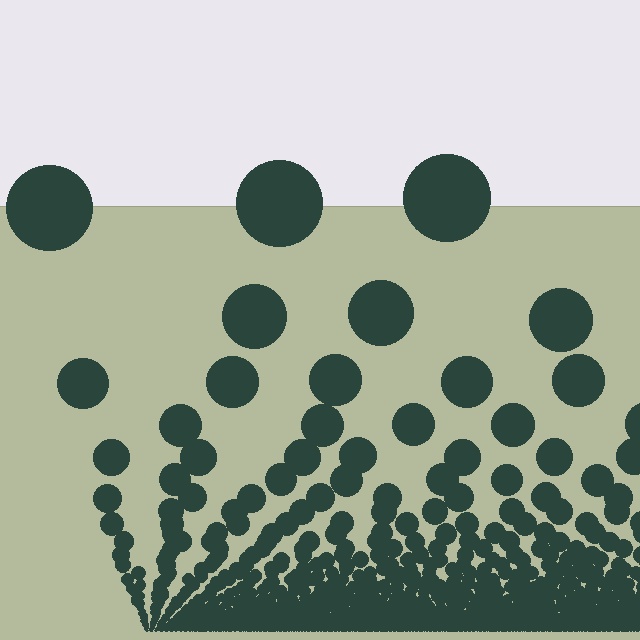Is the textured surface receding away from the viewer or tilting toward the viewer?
The surface appears to tilt toward the viewer. Texture elements get larger and sparser toward the top.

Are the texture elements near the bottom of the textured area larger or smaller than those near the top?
Smaller. The gradient is inverted — elements near the bottom are smaller and denser.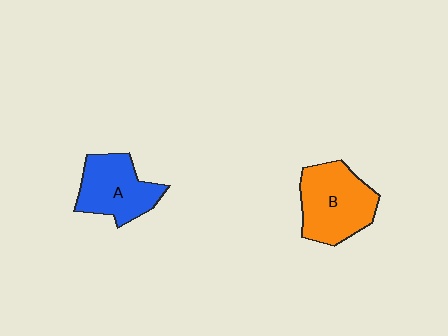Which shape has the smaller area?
Shape A (blue).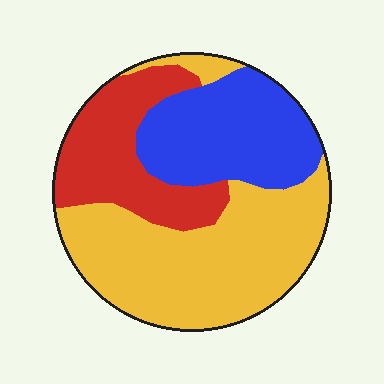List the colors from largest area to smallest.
From largest to smallest: yellow, blue, red.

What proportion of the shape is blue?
Blue takes up about one quarter (1/4) of the shape.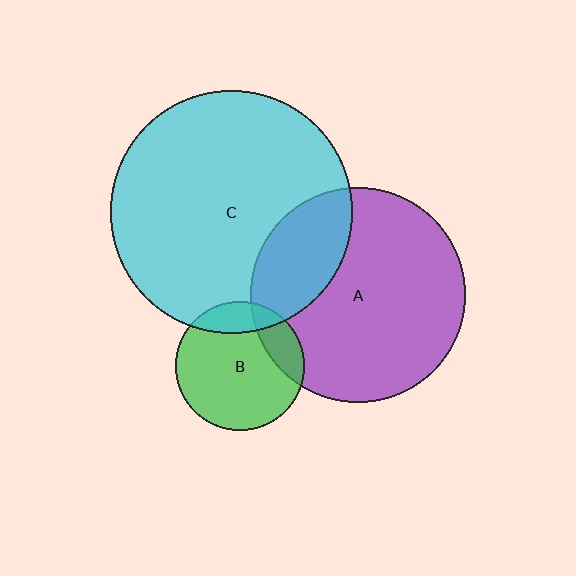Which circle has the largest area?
Circle C (cyan).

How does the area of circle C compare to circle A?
Approximately 1.3 times.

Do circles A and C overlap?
Yes.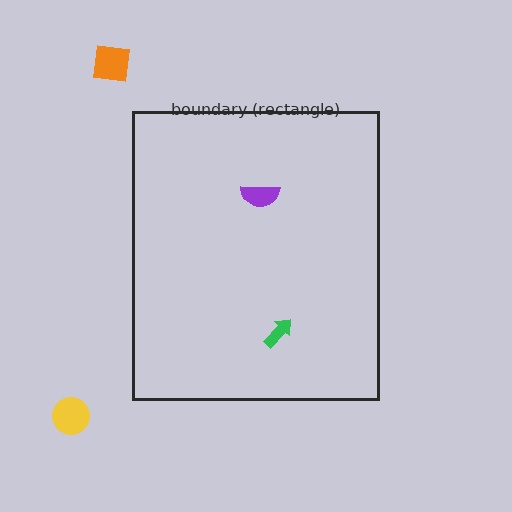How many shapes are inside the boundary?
2 inside, 2 outside.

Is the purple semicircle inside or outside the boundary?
Inside.